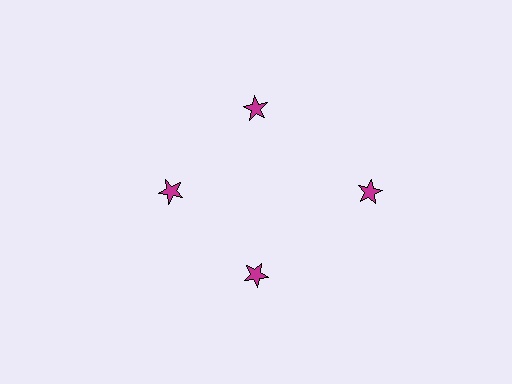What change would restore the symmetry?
The symmetry would be restored by moving it inward, back onto the ring so that all 4 stars sit at equal angles and equal distance from the center.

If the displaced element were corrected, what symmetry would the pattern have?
It would have 4-fold rotational symmetry — the pattern would map onto itself every 90 degrees.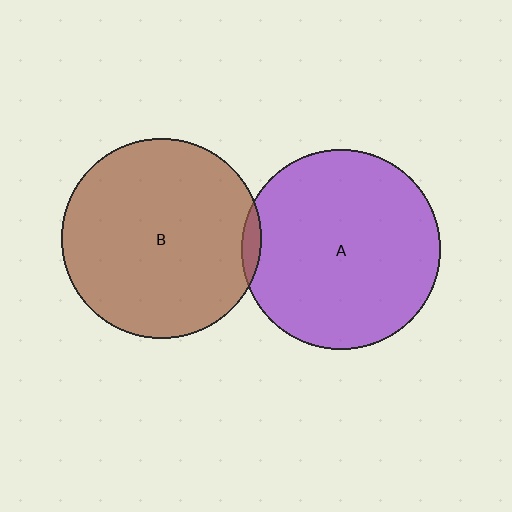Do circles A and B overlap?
Yes.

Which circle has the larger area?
Circle B (brown).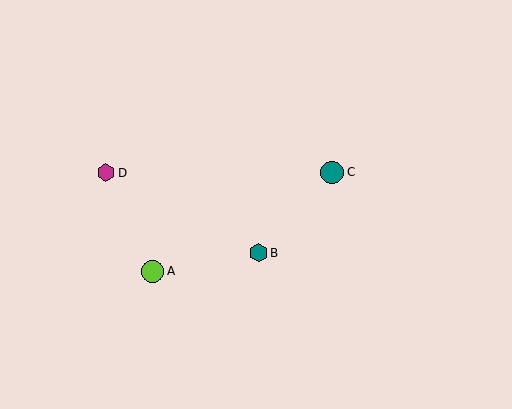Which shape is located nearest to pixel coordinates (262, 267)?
The teal hexagon (labeled B) at (259, 253) is nearest to that location.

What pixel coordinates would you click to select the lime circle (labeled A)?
Click at (153, 271) to select the lime circle A.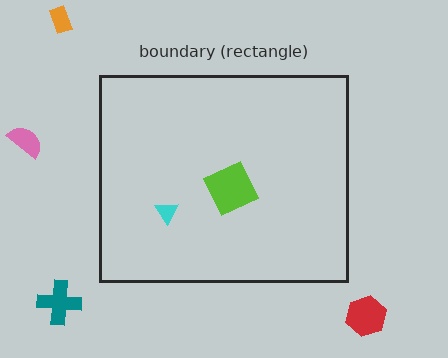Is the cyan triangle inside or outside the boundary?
Inside.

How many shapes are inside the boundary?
2 inside, 4 outside.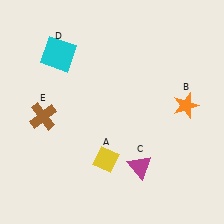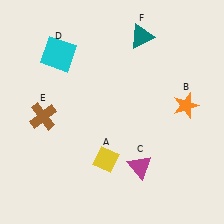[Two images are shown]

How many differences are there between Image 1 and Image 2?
There is 1 difference between the two images.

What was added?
A teal triangle (F) was added in Image 2.